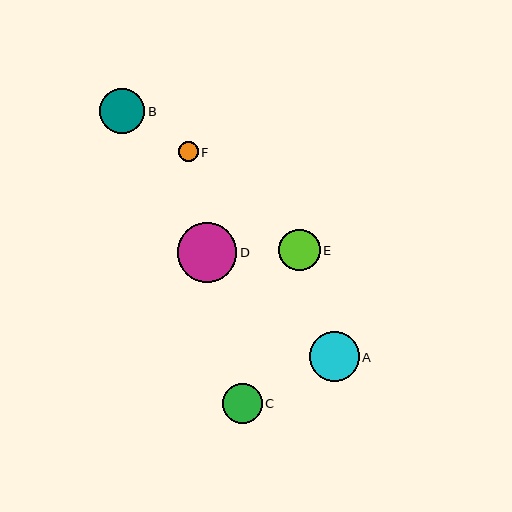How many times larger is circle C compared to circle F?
Circle C is approximately 2.0 times the size of circle F.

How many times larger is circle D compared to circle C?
Circle D is approximately 1.5 times the size of circle C.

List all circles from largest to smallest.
From largest to smallest: D, A, B, E, C, F.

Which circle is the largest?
Circle D is the largest with a size of approximately 59 pixels.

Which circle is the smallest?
Circle F is the smallest with a size of approximately 20 pixels.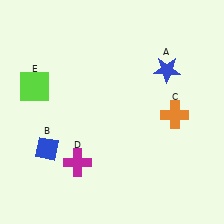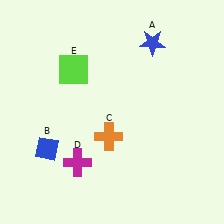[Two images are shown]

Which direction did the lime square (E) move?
The lime square (E) moved right.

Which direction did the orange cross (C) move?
The orange cross (C) moved left.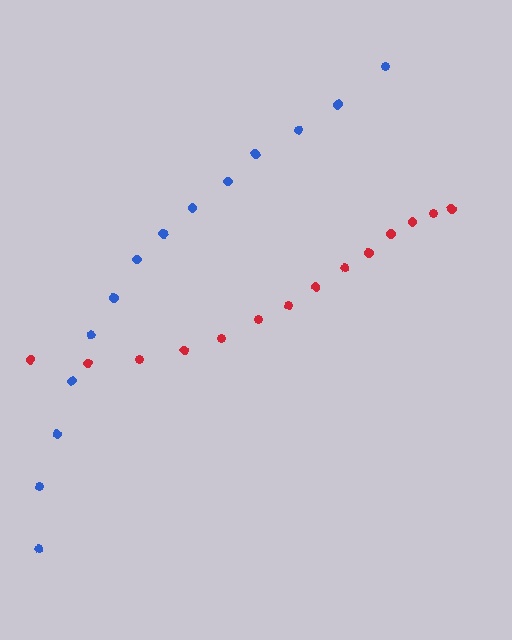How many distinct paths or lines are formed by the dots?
There are 2 distinct paths.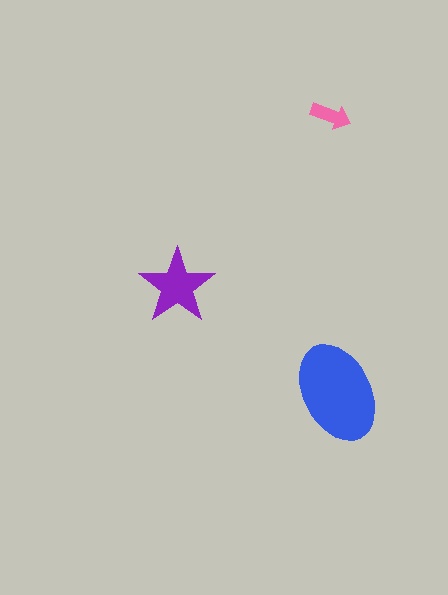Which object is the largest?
The blue ellipse.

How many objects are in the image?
There are 3 objects in the image.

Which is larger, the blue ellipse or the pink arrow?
The blue ellipse.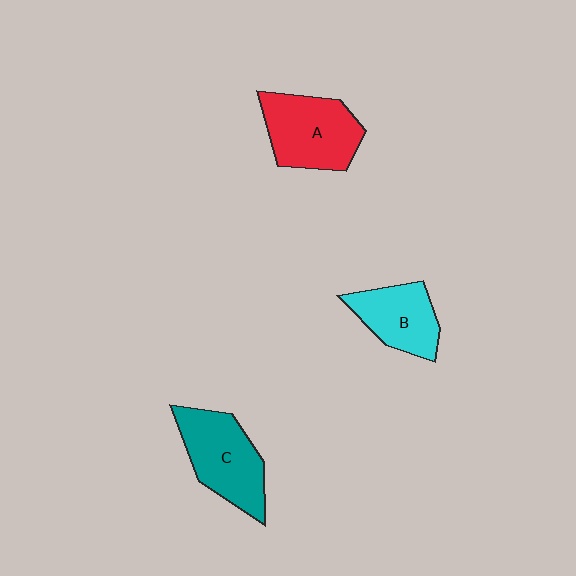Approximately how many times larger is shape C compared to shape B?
Approximately 1.3 times.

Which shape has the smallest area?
Shape B (cyan).